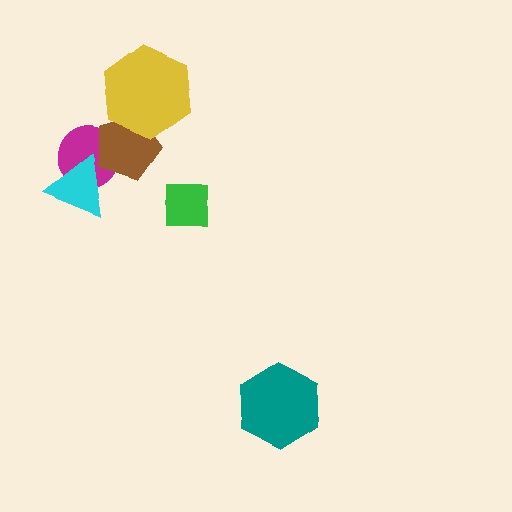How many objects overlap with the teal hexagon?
0 objects overlap with the teal hexagon.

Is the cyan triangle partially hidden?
No, no other shape covers it.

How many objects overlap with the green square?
0 objects overlap with the green square.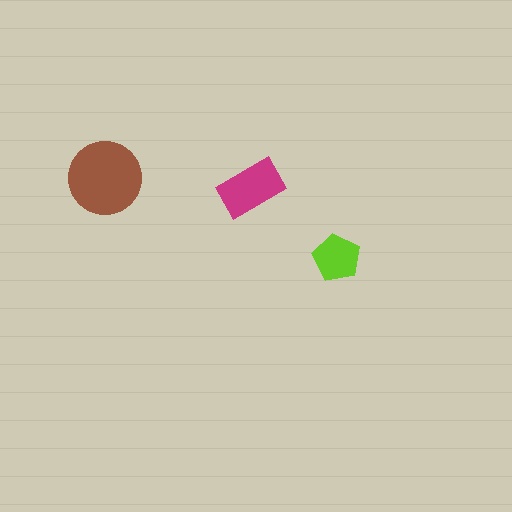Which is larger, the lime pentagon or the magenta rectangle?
The magenta rectangle.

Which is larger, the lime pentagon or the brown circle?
The brown circle.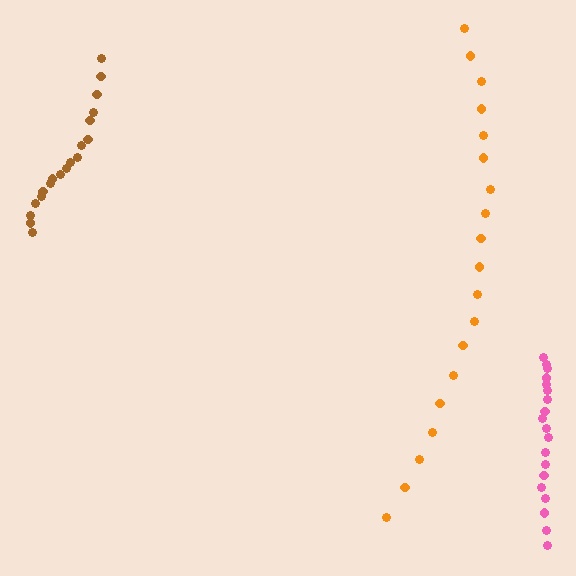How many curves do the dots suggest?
There are 3 distinct paths.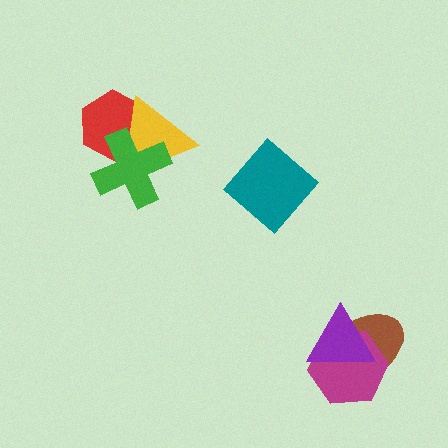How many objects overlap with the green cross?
2 objects overlap with the green cross.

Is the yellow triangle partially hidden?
Yes, it is partially covered by another shape.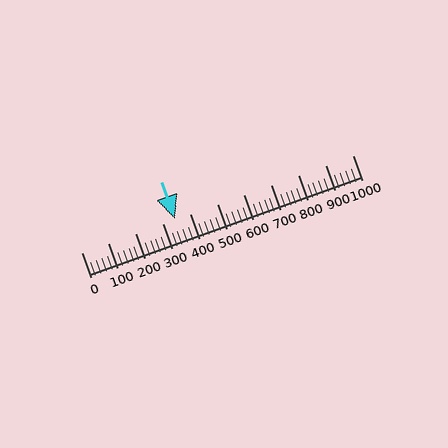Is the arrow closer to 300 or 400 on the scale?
The arrow is closer to 300.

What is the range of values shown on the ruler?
The ruler shows values from 0 to 1000.